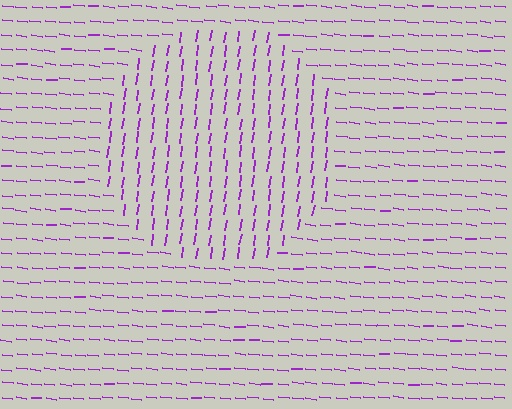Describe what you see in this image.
The image is filled with small purple line segments. A circle region in the image has lines oriented differently from the surrounding lines, creating a visible texture boundary.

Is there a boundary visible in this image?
Yes, there is a texture boundary formed by a change in line orientation.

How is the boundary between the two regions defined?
The boundary is defined purely by a change in line orientation (approximately 88 degrees difference). All lines are the same color and thickness.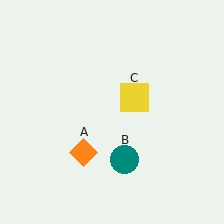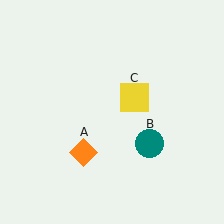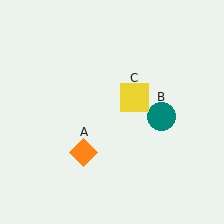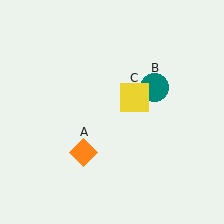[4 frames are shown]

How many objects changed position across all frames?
1 object changed position: teal circle (object B).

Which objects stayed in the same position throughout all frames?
Orange diamond (object A) and yellow square (object C) remained stationary.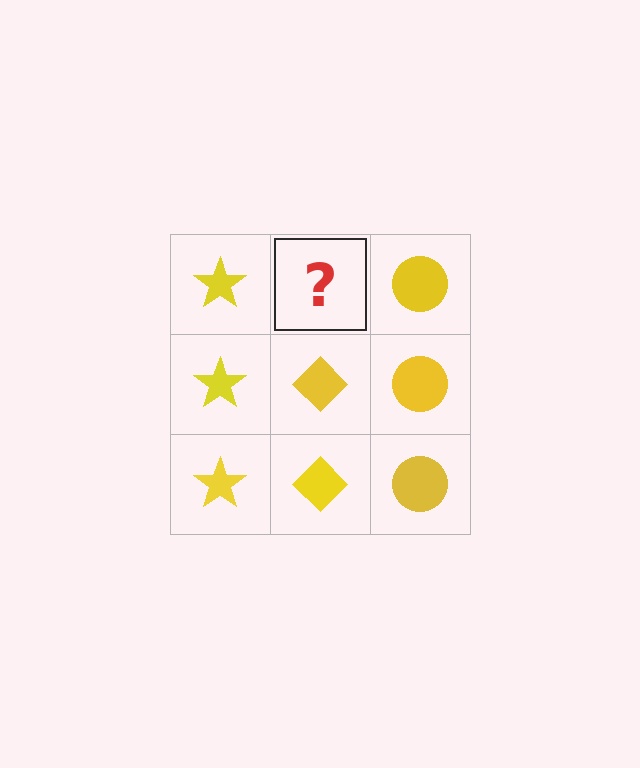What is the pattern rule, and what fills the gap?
The rule is that each column has a consistent shape. The gap should be filled with a yellow diamond.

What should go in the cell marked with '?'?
The missing cell should contain a yellow diamond.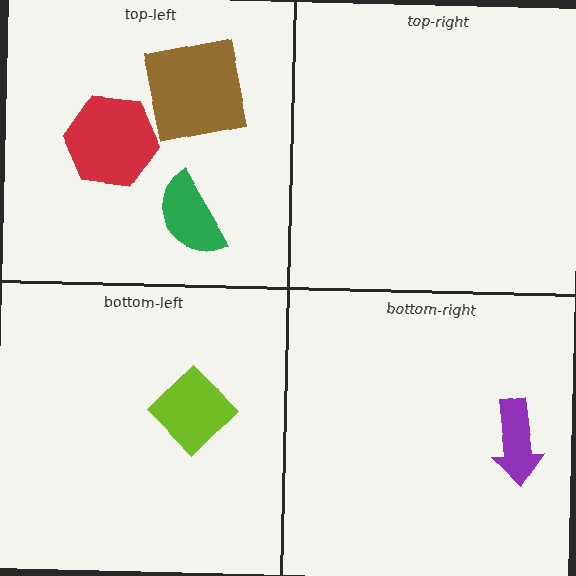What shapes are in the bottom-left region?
The lime diamond.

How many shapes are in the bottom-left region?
1.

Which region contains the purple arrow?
The bottom-right region.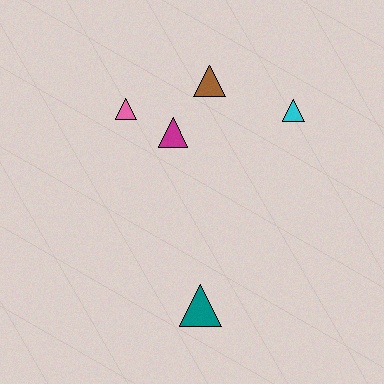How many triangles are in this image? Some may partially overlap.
There are 5 triangles.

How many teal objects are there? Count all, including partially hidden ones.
There is 1 teal object.